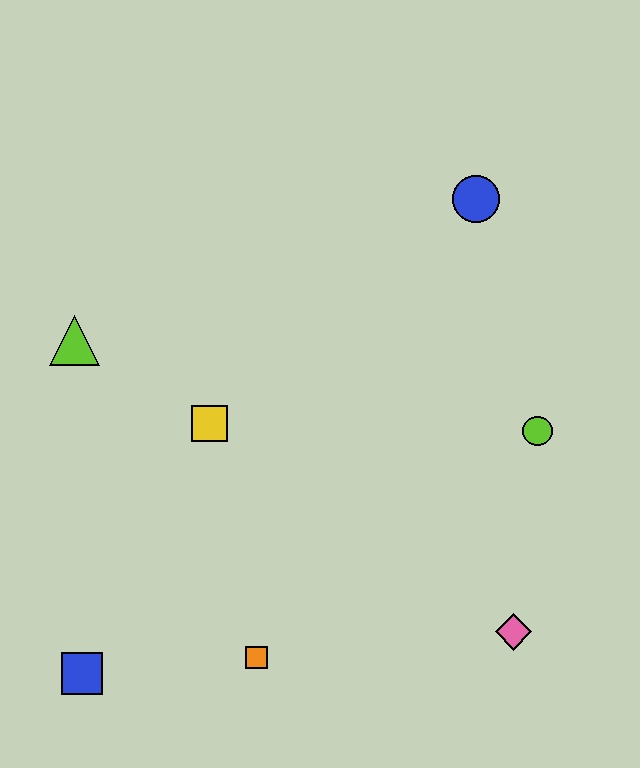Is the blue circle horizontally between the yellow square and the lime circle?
Yes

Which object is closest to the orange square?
The blue square is closest to the orange square.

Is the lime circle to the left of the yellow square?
No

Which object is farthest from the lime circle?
The blue square is farthest from the lime circle.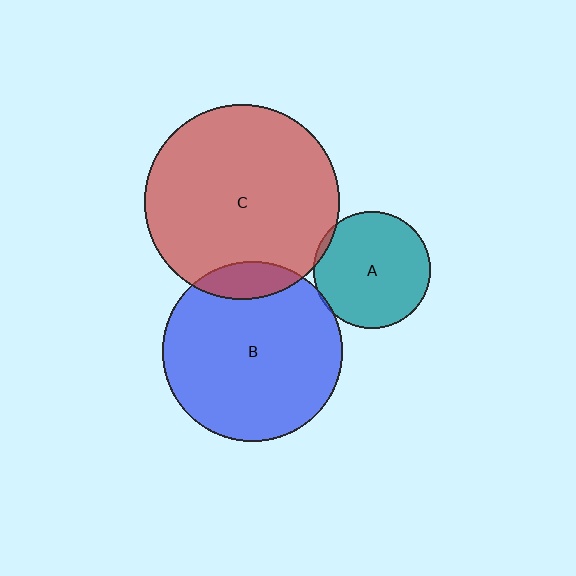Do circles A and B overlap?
Yes.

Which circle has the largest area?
Circle C (red).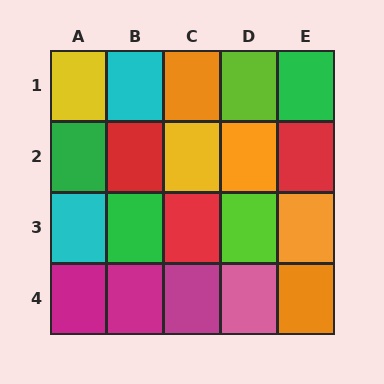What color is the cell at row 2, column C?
Yellow.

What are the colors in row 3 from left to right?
Cyan, green, red, lime, orange.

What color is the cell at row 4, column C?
Magenta.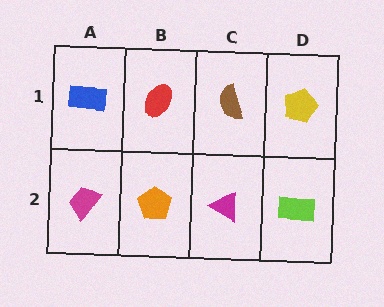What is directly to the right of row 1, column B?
A brown semicircle.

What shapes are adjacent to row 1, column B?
An orange pentagon (row 2, column B), a blue rectangle (row 1, column A), a brown semicircle (row 1, column C).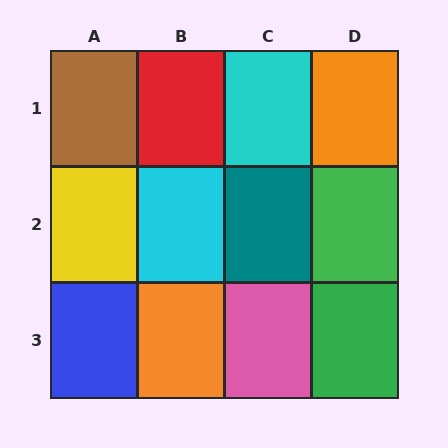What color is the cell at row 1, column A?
Brown.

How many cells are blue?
1 cell is blue.